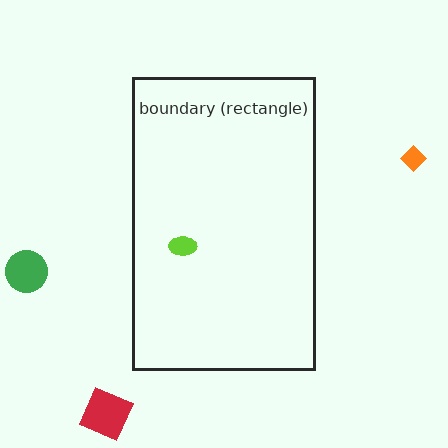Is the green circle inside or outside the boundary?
Outside.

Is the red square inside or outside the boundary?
Outside.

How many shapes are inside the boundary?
1 inside, 3 outside.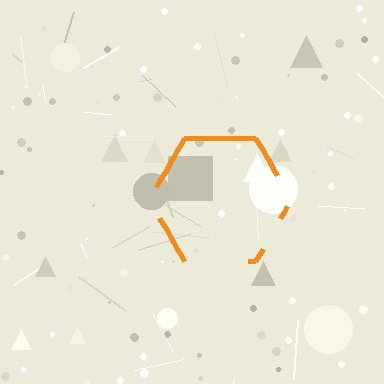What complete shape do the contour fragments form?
The contour fragments form a hexagon.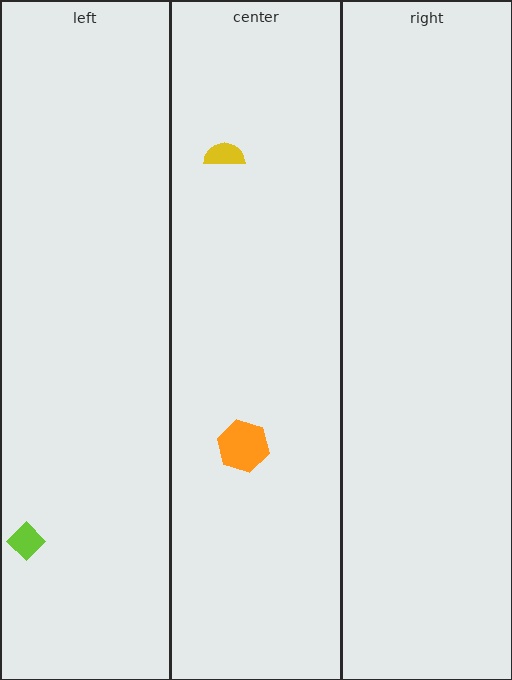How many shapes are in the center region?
2.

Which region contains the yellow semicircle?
The center region.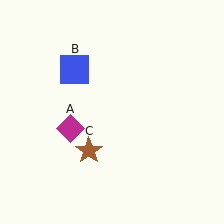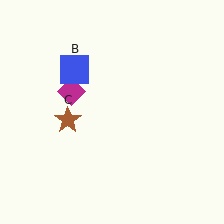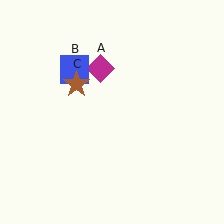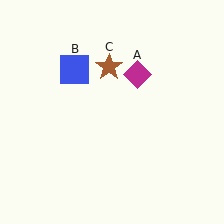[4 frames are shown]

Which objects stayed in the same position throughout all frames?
Blue square (object B) remained stationary.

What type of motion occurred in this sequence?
The magenta diamond (object A), brown star (object C) rotated clockwise around the center of the scene.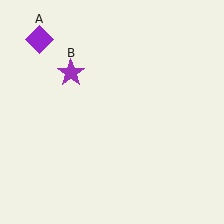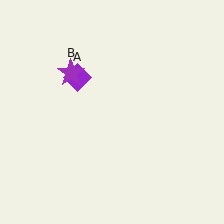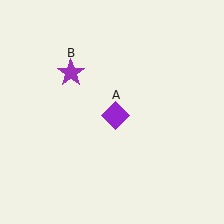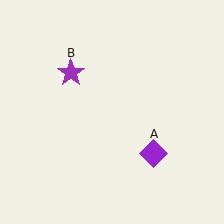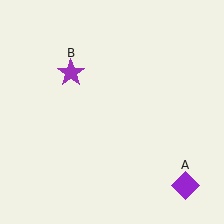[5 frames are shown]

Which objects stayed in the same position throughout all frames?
Purple star (object B) remained stationary.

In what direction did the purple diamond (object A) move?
The purple diamond (object A) moved down and to the right.